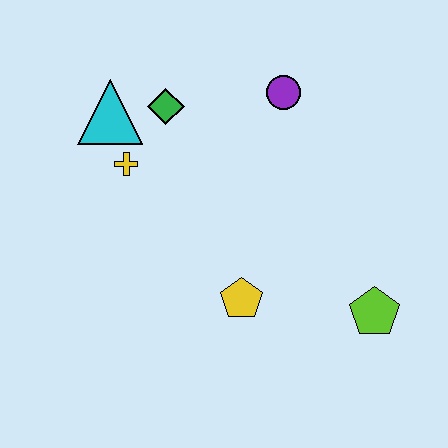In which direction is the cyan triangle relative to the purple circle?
The cyan triangle is to the left of the purple circle.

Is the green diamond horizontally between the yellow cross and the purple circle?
Yes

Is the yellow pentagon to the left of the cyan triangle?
No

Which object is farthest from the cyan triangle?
The lime pentagon is farthest from the cyan triangle.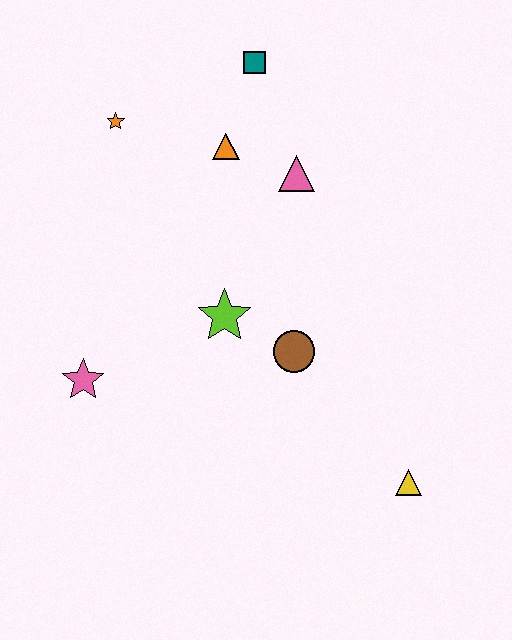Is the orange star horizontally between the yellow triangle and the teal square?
No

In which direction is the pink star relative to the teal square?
The pink star is below the teal square.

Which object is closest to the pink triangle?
The orange triangle is closest to the pink triangle.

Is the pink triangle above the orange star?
No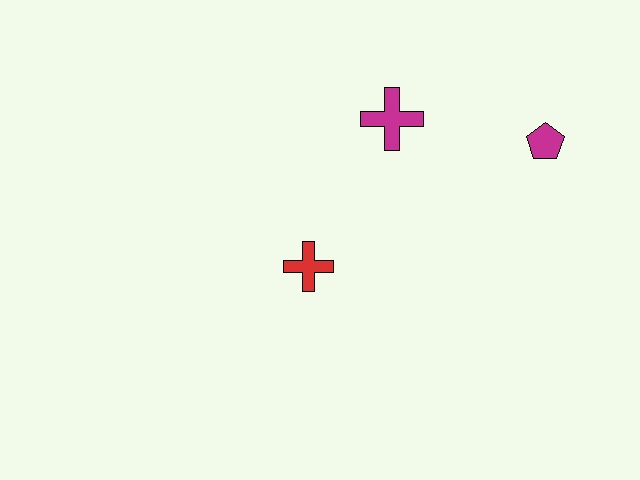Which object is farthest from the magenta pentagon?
The red cross is farthest from the magenta pentagon.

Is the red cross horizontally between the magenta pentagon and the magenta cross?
No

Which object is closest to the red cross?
The magenta cross is closest to the red cross.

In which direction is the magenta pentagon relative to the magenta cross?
The magenta pentagon is to the right of the magenta cross.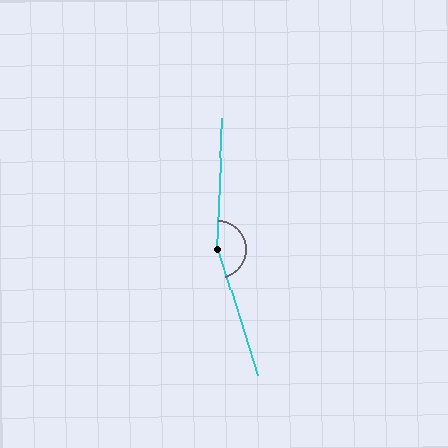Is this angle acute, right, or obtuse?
It is obtuse.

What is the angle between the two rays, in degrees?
Approximately 160 degrees.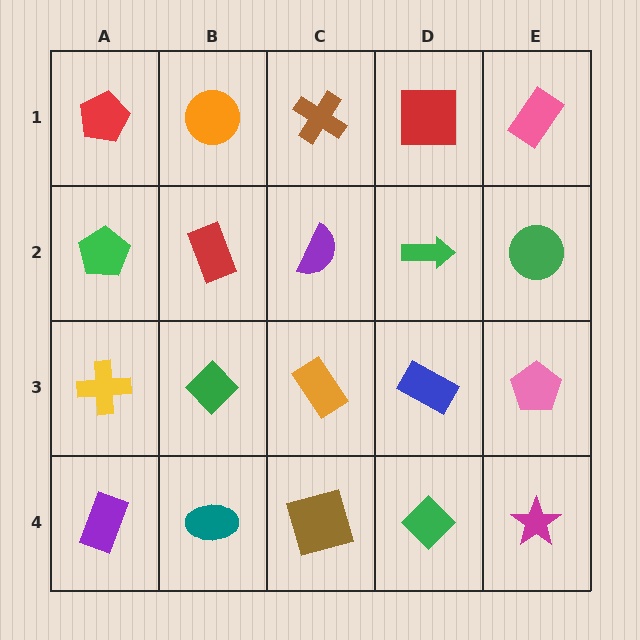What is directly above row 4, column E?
A pink pentagon.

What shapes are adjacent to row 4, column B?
A green diamond (row 3, column B), a purple rectangle (row 4, column A), a brown square (row 4, column C).